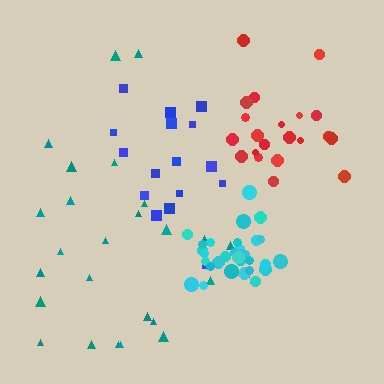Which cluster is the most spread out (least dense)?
Teal.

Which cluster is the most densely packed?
Cyan.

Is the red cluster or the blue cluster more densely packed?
Red.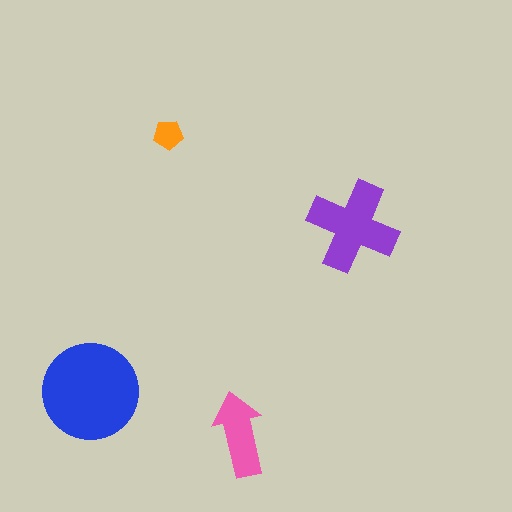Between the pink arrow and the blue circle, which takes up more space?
The blue circle.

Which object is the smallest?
The orange pentagon.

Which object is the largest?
The blue circle.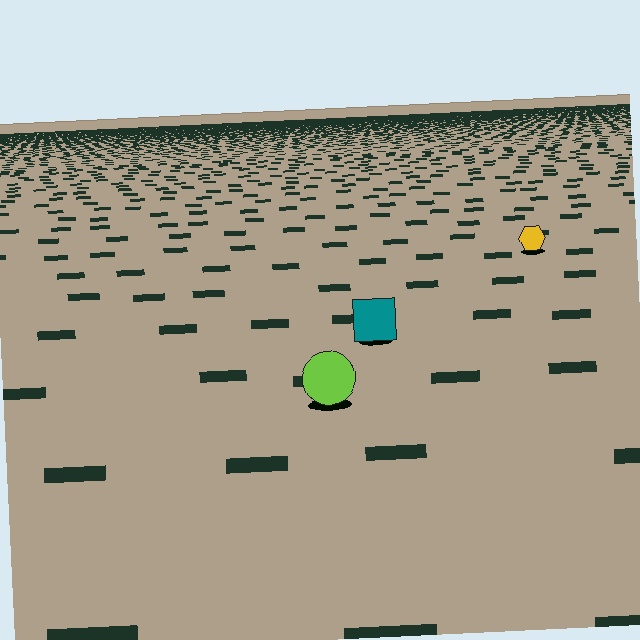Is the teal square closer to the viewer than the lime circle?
No. The lime circle is closer — you can tell from the texture gradient: the ground texture is coarser near it.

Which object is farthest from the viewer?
The yellow hexagon is farthest from the viewer. It appears smaller and the ground texture around it is denser.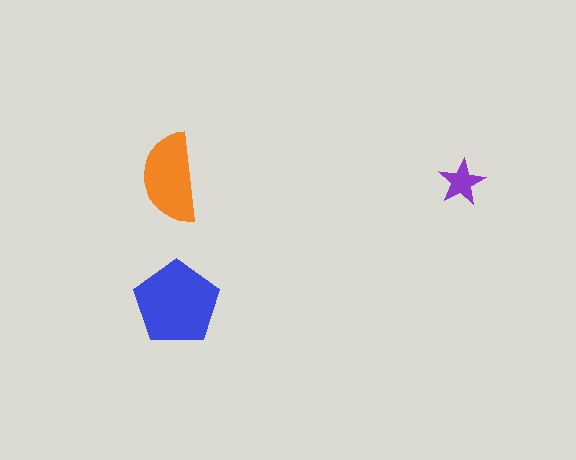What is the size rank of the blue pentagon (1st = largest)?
1st.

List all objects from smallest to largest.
The purple star, the orange semicircle, the blue pentagon.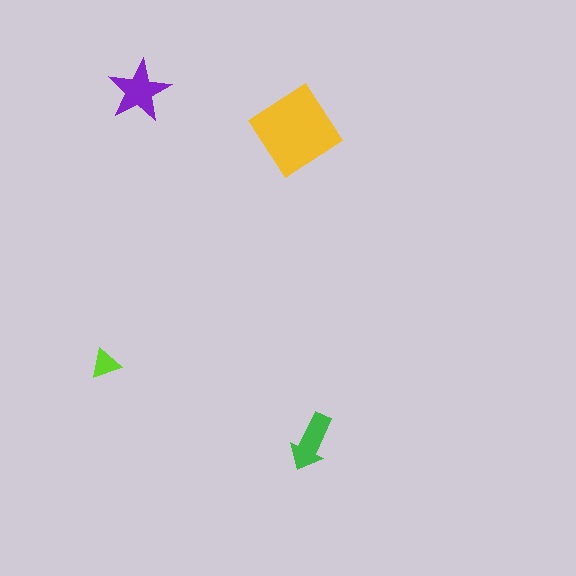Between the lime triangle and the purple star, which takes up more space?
The purple star.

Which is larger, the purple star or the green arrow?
The purple star.